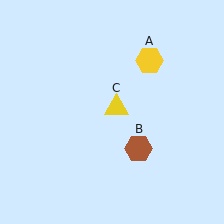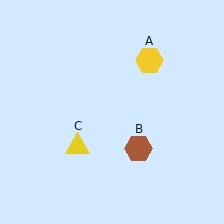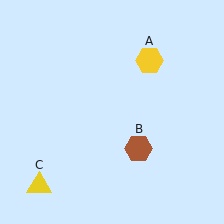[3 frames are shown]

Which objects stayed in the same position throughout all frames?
Yellow hexagon (object A) and brown hexagon (object B) remained stationary.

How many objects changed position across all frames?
1 object changed position: yellow triangle (object C).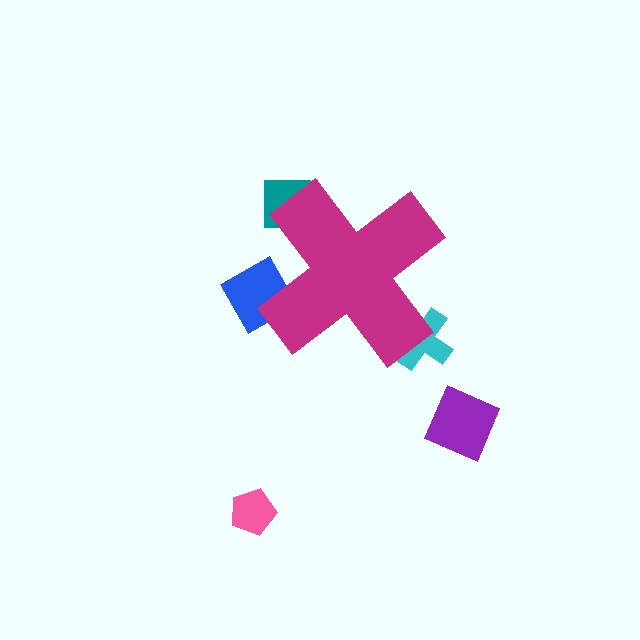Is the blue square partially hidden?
Yes, the blue square is partially hidden behind the magenta cross.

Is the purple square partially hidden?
No, the purple square is fully visible.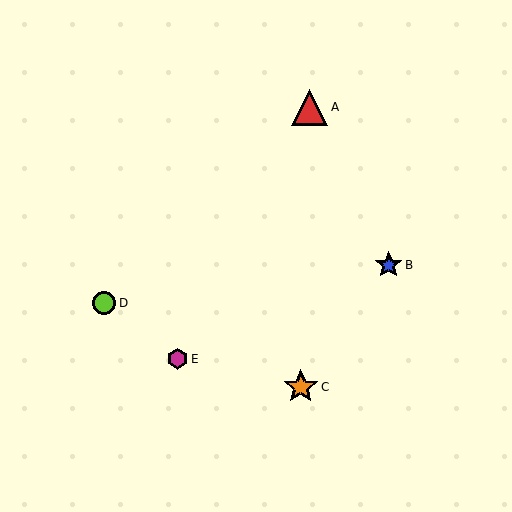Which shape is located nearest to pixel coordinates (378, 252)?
The blue star (labeled B) at (389, 265) is nearest to that location.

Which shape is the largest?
The red triangle (labeled A) is the largest.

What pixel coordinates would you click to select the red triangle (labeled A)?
Click at (310, 107) to select the red triangle A.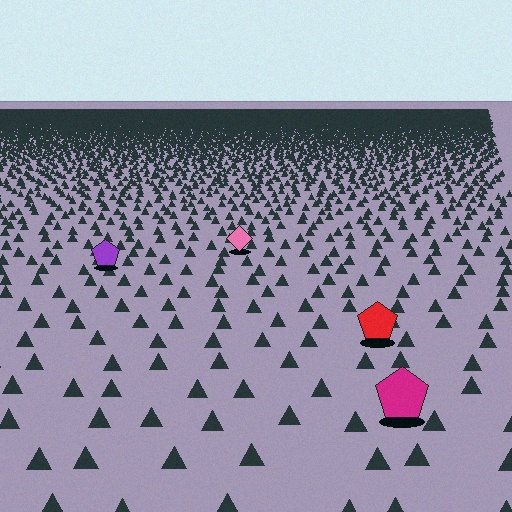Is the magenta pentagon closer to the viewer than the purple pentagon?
Yes. The magenta pentagon is closer — you can tell from the texture gradient: the ground texture is coarser near it.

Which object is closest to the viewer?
The magenta pentagon is closest. The texture marks near it are larger and more spread out.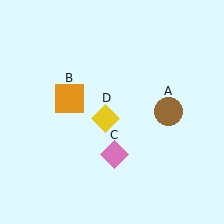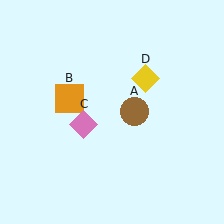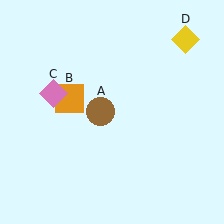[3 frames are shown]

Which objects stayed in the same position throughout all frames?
Orange square (object B) remained stationary.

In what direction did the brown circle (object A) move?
The brown circle (object A) moved left.